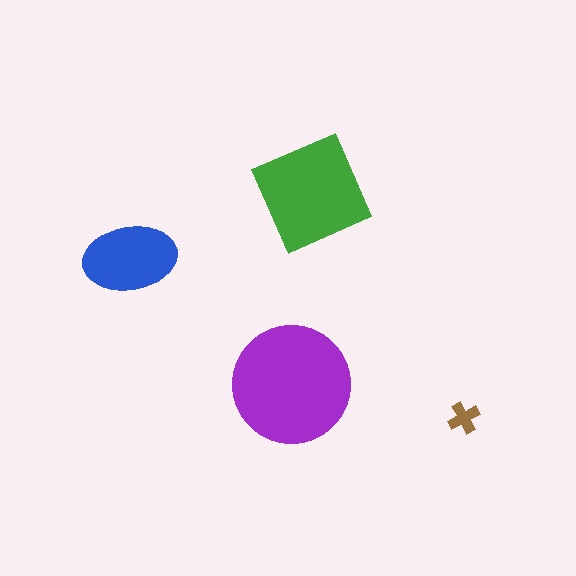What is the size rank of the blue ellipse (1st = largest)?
3rd.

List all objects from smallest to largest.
The brown cross, the blue ellipse, the green diamond, the purple circle.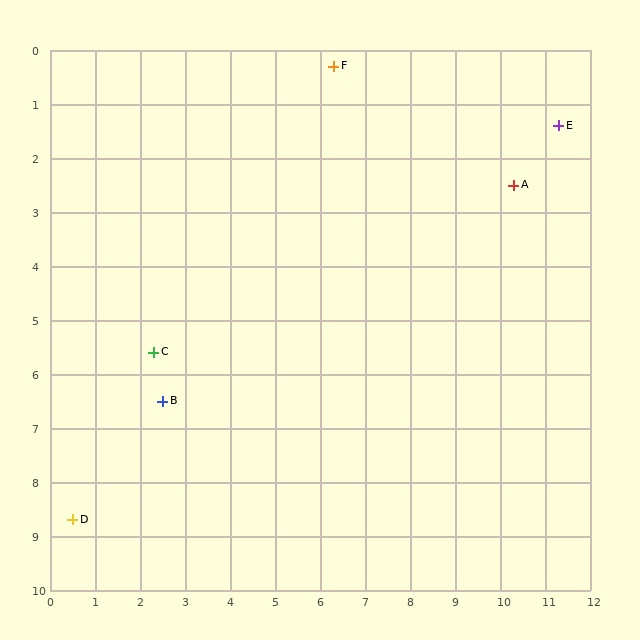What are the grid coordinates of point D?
Point D is at approximately (0.5, 8.7).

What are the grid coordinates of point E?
Point E is at approximately (11.3, 1.4).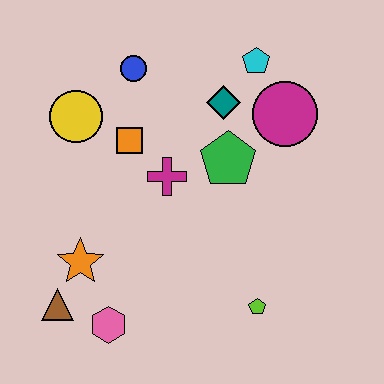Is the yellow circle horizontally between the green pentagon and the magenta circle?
No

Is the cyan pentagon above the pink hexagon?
Yes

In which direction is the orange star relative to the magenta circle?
The orange star is to the left of the magenta circle.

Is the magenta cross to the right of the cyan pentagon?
No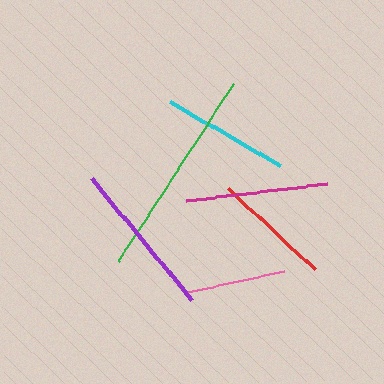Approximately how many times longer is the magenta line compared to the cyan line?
The magenta line is approximately 1.1 times the length of the cyan line.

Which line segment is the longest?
The green line is the longest at approximately 212 pixels.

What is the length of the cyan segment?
The cyan segment is approximately 128 pixels long.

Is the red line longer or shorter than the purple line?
The purple line is longer than the red line.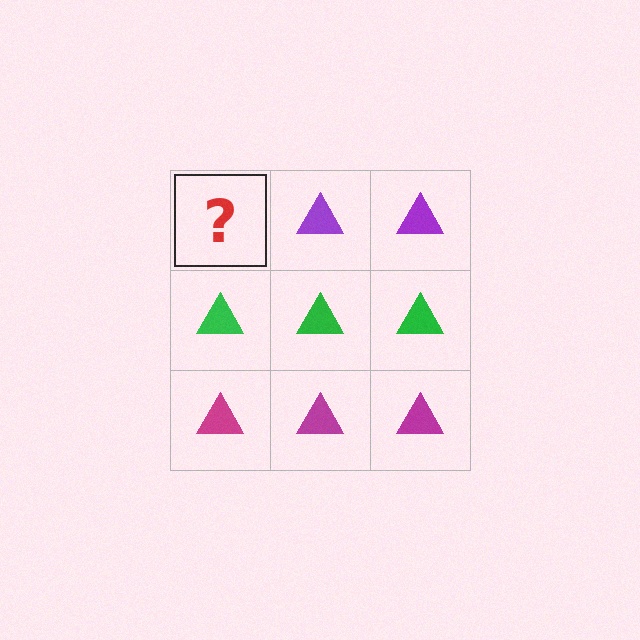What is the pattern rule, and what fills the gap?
The rule is that each row has a consistent color. The gap should be filled with a purple triangle.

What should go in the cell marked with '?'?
The missing cell should contain a purple triangle.